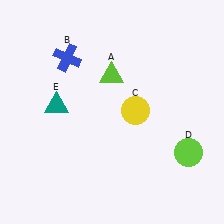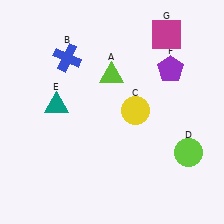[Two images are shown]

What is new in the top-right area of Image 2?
A purple pentagon (F) was added in the top-right area of Image 2.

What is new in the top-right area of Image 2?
A magenta square (G) was added in the top-right area of Image 2.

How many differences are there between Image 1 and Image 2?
There are 2 differences between the two images.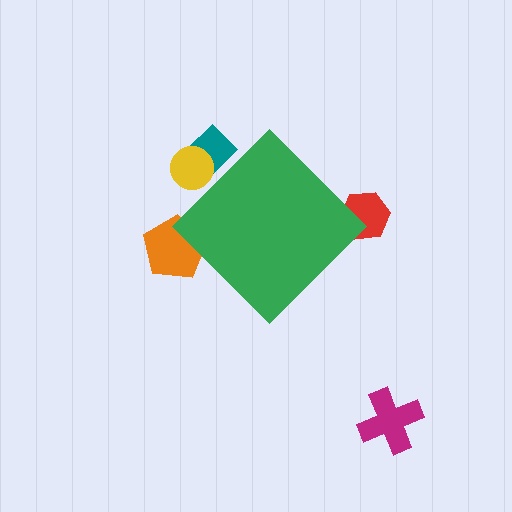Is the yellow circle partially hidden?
Yes, the yellow circle is partially hidden behind the green diamond.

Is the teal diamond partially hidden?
Yes, the teal diamond is partially hidden behind the green diamond.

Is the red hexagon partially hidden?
Yes, the red hexagon is partially hidden behind the green diamond.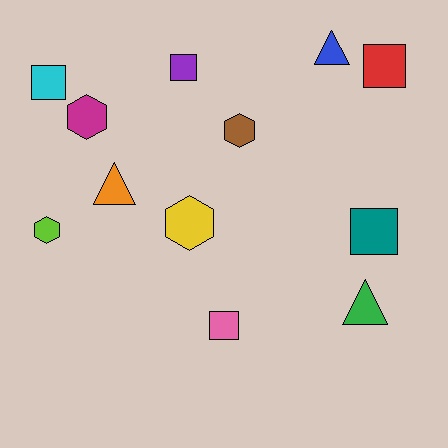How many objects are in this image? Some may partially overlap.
There are 12 objects.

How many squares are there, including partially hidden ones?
There are 5 squares.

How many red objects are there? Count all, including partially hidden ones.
There is 1 red object.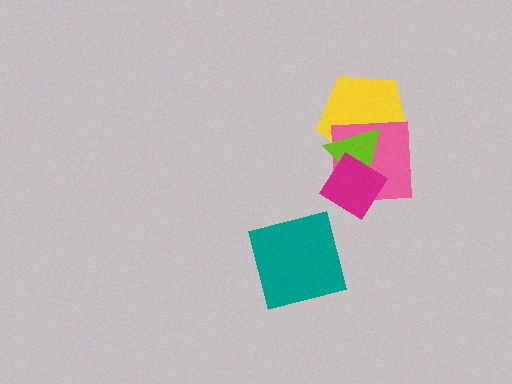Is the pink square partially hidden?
Yes, it is partially covered by another shape.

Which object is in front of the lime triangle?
The magenta diamond is in front of the lime triangle.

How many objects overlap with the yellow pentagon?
3 objects overlap with the yellow pentagon.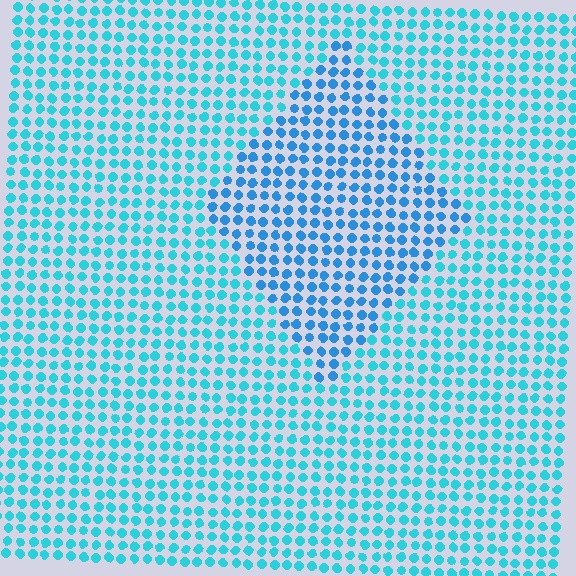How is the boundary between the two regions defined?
The boundary is defined purely by a slight shift in hue (about 23 degrees). Spacing, size, and orientation are identical on both sides.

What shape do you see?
I see a diamond.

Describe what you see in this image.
The image is filled with small cyan elements in a uniform arrangement. A diamond-shaped region is visible where the elements are tinted to a slightly different hue, forming a subtle color boundary.